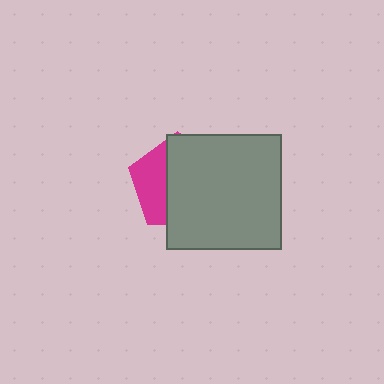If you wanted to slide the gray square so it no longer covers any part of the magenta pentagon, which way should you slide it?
Slide it right — that is the most direct way to separate the two shapes.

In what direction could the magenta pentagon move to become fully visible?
The magenta pentagon could move left. That would shift it out from behind the gray square entirely.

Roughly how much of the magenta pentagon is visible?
A small part of it is visible (roughly 33%).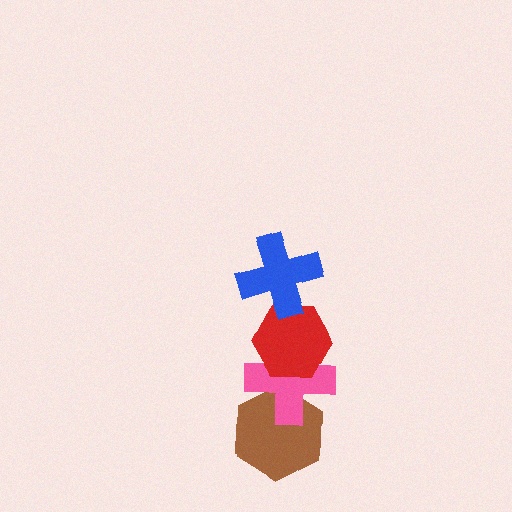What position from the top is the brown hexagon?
The brown hexagon is 4th from the top.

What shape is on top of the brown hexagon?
The pink cross is on top of the brown hexagon.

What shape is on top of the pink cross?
The red hexagon is on top of the pink cross.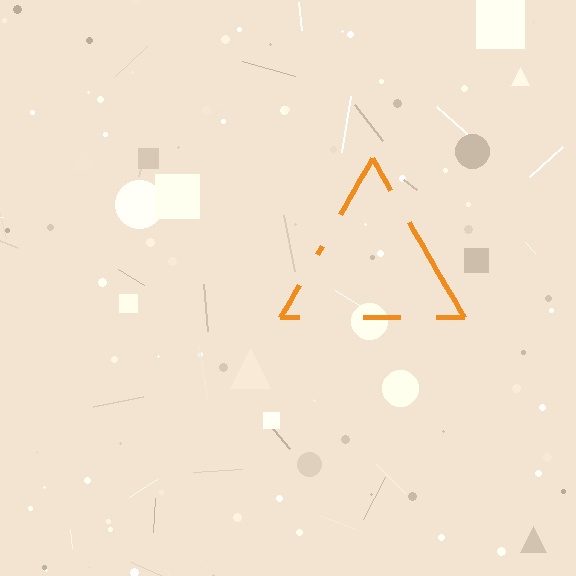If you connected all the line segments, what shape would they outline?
They would outline a triangle.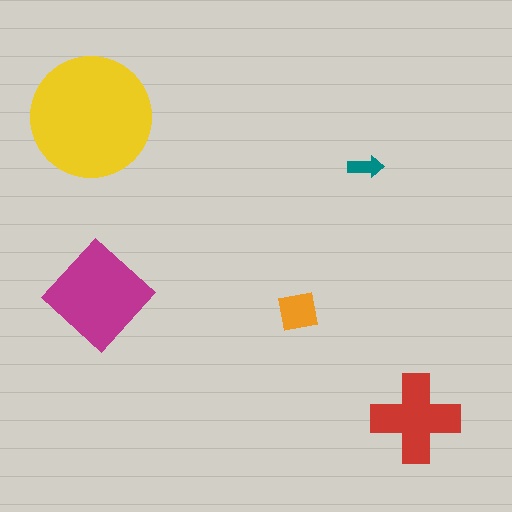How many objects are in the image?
There are 5 objects in the image.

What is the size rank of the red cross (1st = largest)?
3rd.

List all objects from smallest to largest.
The teal arrow, the orange square, the red cross, the magenta diamond, the yellow circle.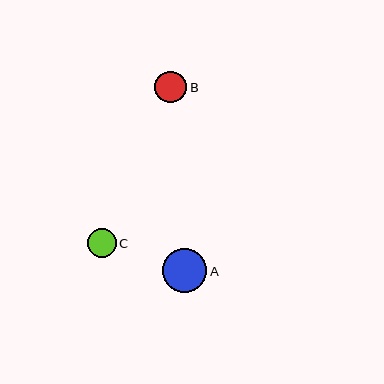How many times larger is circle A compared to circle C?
Circle A is approximately 1.5 times the size of circle C.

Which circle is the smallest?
Circle C is the smallest with a size of approximately 29 pixels.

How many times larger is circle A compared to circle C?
Circle A is approximately 1.5 times the size of circle C.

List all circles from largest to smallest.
From largest to smallest: A, B, C.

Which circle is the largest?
Circle A is the largest with a size of approximately 44 pixels.